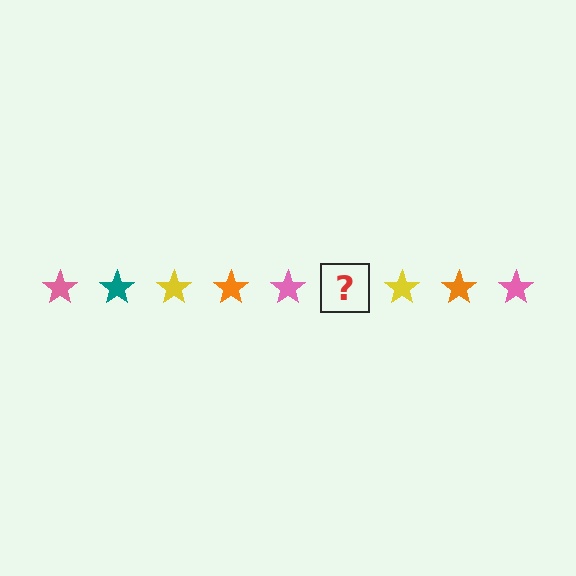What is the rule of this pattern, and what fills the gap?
The rule is that the pattern cycles through pink, teal, yellow, orange stars. The gap should be filled with a teal star.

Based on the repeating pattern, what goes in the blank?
The blank should be a teal star.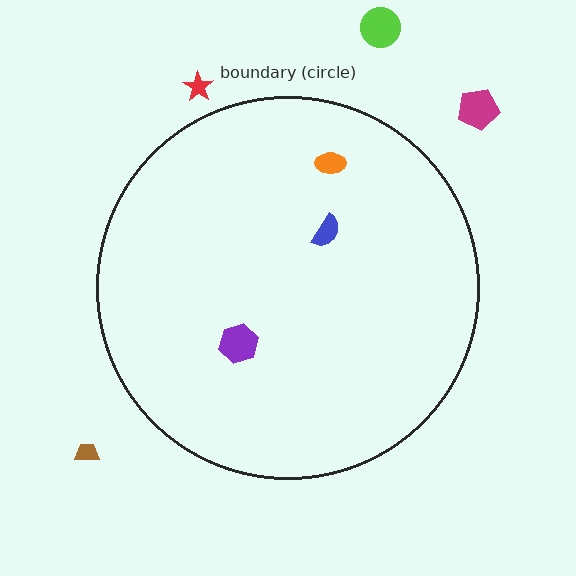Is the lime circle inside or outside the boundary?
Outside.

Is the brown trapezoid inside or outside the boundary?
Outside.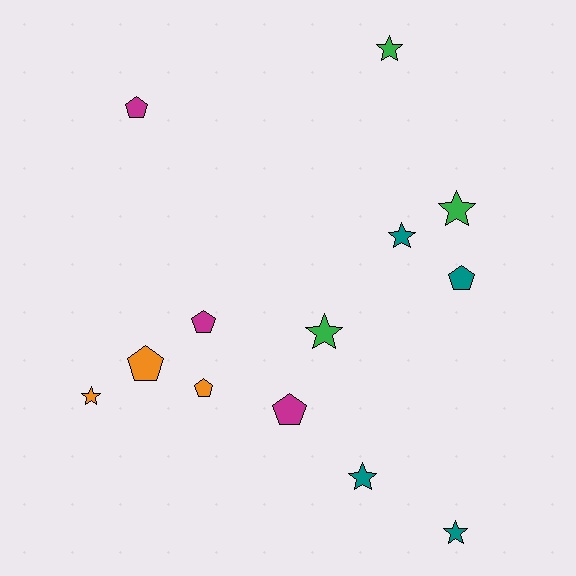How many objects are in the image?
There are 13 objects.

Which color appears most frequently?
Teal, with 4 objects.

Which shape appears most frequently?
Star, with 7 objects.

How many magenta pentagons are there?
There are 3 magenta pentagons.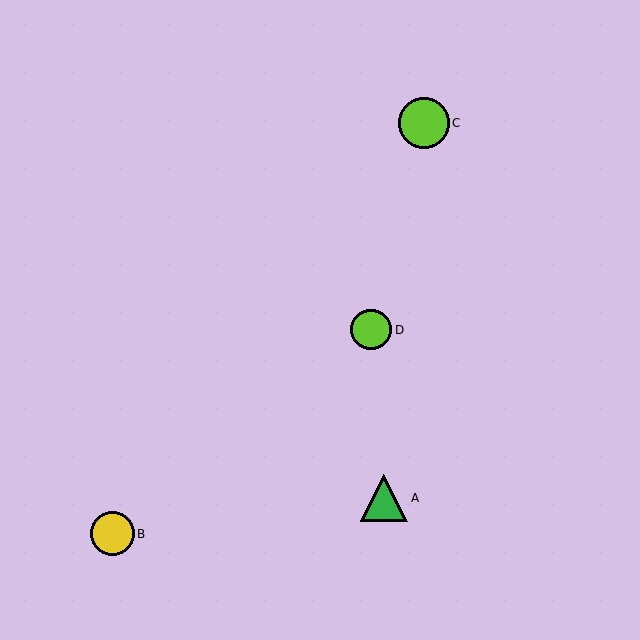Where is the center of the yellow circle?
The center of the yellow circle is at (113, 534).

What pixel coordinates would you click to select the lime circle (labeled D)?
Click at (371, 330) to select the lime circle D.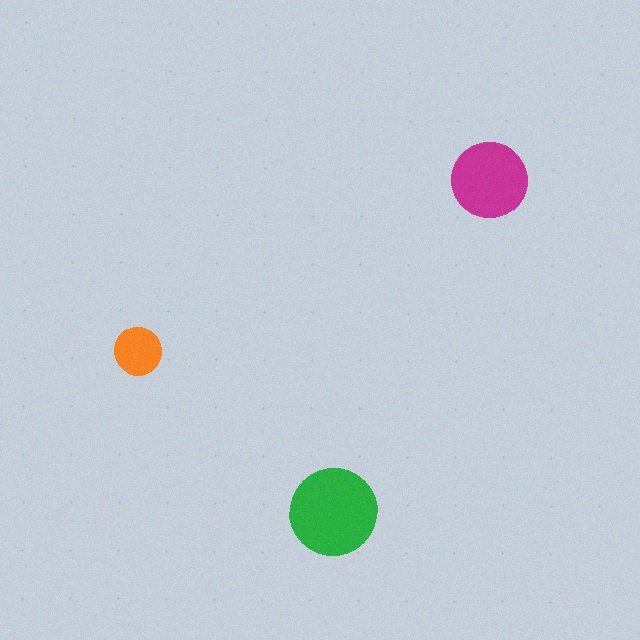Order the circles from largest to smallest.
the green one, the magenta one, the orange one.